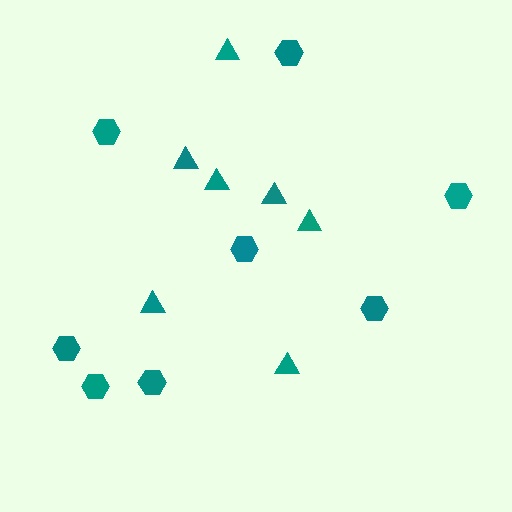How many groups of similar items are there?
There are 2 groups: one group of triangles (7) and one group of hexagons (8).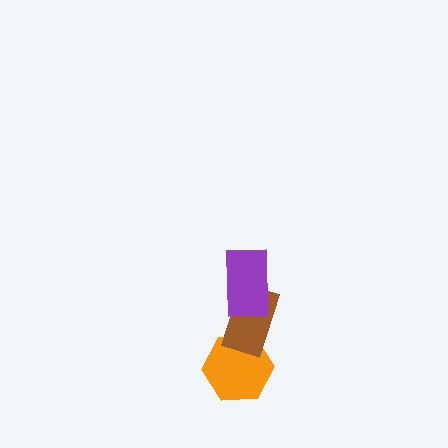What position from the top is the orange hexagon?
The orange hexagon is 3rd from the top.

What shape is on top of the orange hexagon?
The brown rectangle is on top of the orange hexagon.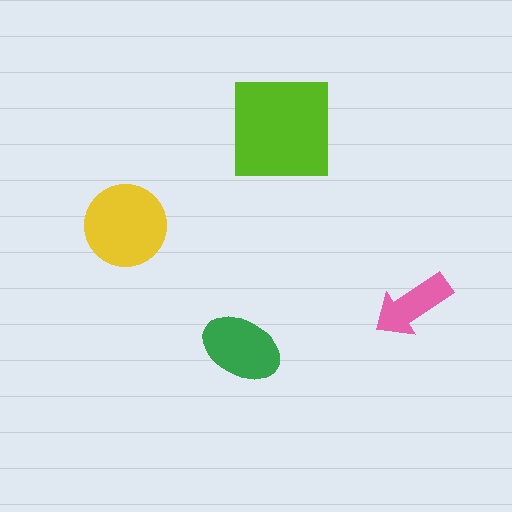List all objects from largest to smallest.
The lime square, the yellow circle, the green ellipse, the pink arrow.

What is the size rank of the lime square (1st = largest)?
1st.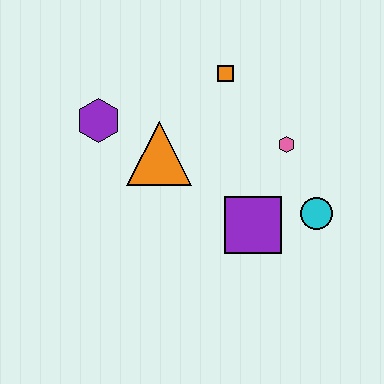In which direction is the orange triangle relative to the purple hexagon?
The orange triangle is to the right of the purple hexagon.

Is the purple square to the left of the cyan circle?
Yes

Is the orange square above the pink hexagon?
Yes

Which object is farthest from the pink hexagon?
The purple hexagon is farthest from the pink hexagon.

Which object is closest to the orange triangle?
The purple hexagon is closest to the orange triangle.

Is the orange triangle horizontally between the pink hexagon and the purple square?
No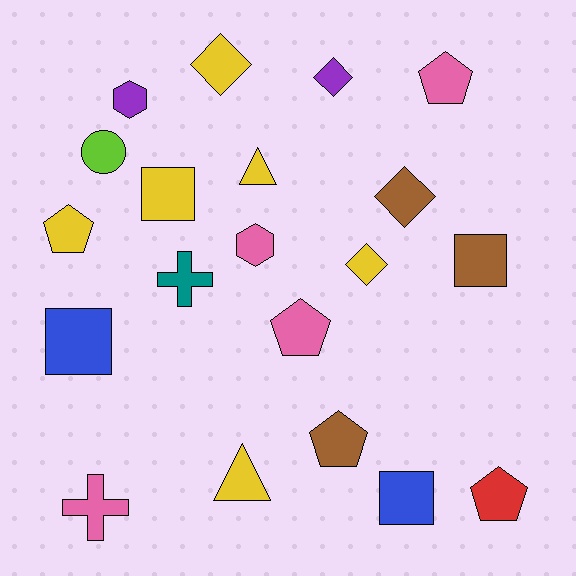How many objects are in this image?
There are 20 objects.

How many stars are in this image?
There are no stars.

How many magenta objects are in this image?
There are no magenta objects.